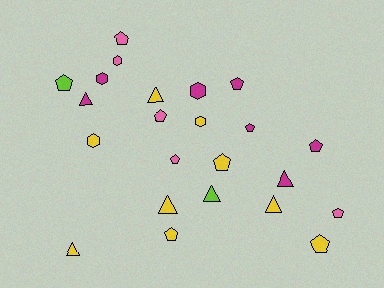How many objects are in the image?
There are 23 objects.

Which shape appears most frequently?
Pentagon, with 11 objects.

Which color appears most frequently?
Yellow, with 9 objects.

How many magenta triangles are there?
There are 2 magenta triangles.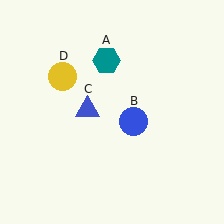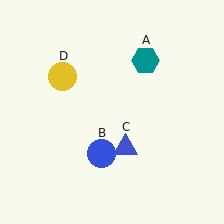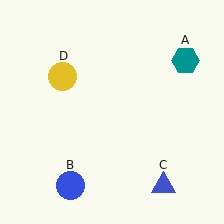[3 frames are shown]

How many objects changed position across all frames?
3 objects changed position: teal hexagon (object A), blue circle (object B), blue triangle (object C).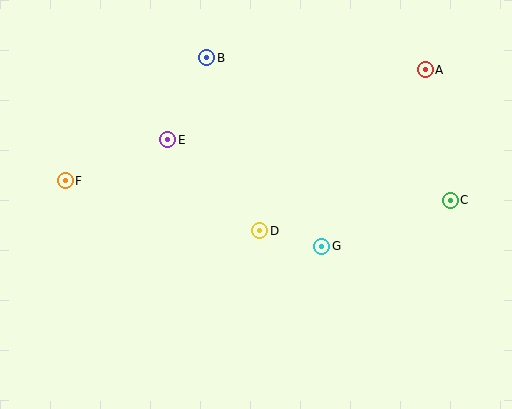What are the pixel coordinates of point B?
Point B is at (207, 58).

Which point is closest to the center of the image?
Point D at (260, 231) is closest to the center.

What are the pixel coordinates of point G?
Point G is at (322, 246).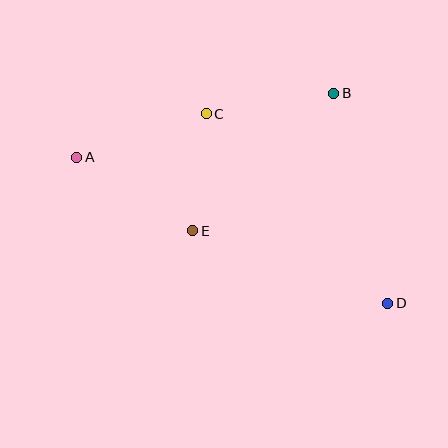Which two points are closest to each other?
Points C and E are closest to each other.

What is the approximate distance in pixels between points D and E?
The distance between D and E is approximately 208 pixels.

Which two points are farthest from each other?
Points A and D are farthest from each other.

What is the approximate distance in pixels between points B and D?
The distance between B and D is approximately 217 pixels.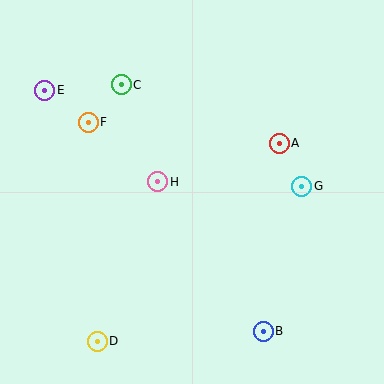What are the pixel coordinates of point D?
Point D is at (97, 341).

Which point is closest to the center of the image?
Point H at (158, 182) is closest to the center.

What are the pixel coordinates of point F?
Point F is at (88, 122).